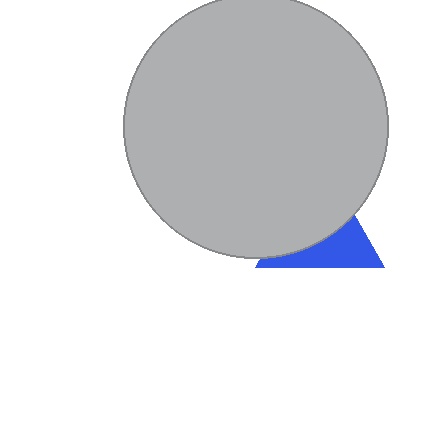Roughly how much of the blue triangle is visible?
A small part of it is visible (roughly 40%).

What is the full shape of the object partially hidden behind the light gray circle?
The partially hidden object is a blue triangle.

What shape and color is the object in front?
The object in front is a light gray circle.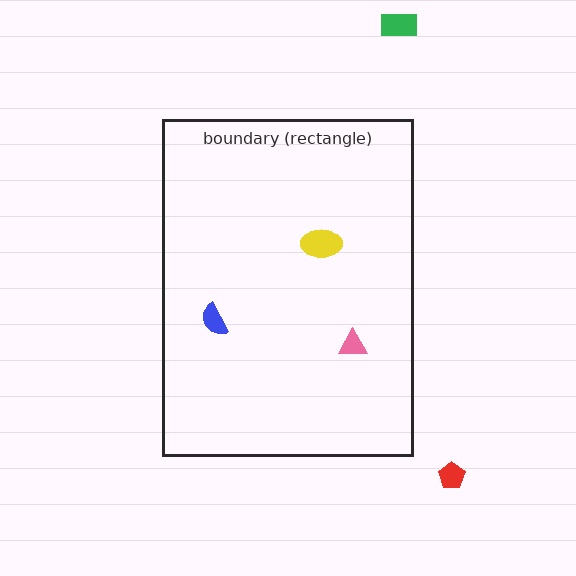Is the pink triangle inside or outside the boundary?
Inside.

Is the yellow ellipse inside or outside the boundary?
Inside.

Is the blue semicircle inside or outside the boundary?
Inside.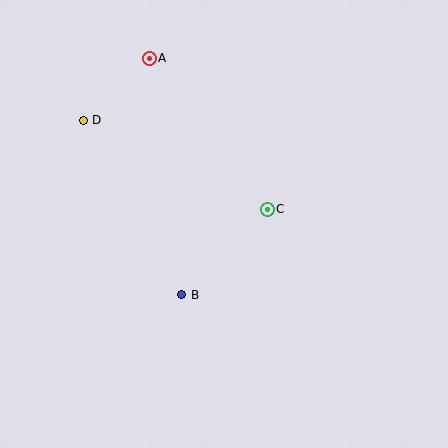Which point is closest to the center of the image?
Point C at (267, 209) is closest to the center.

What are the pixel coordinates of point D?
Point D is at (83, 120).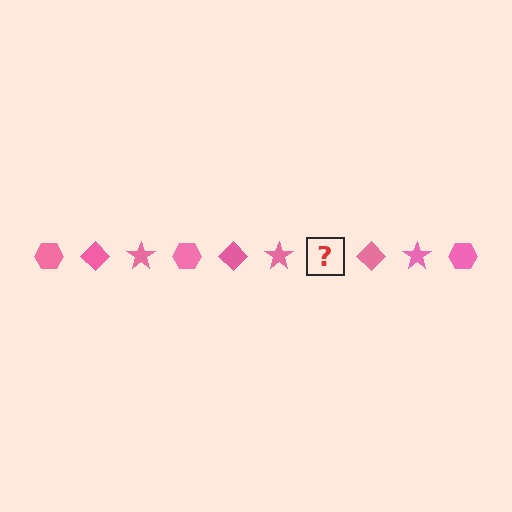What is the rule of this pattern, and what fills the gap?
The rule is that the pattern cycles through hexagon, diamond, star shapes in pink. The gap should be filled with a pink hexagon.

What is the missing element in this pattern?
The missing element is a pink hexagon.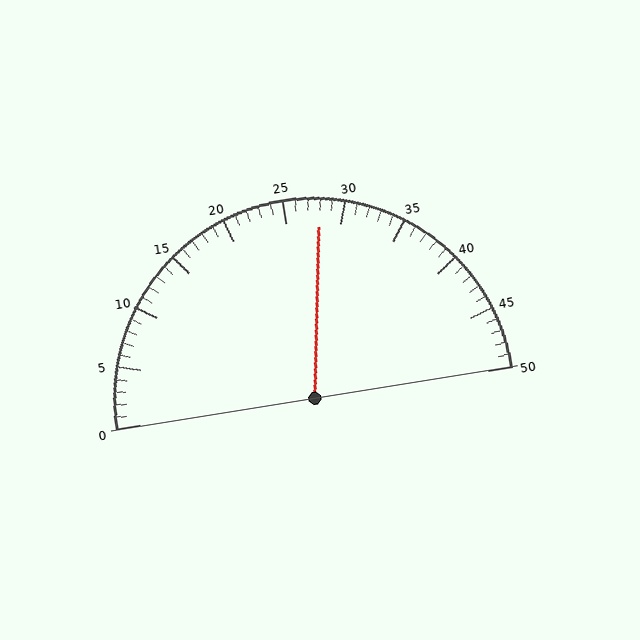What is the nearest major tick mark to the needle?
The nearest major tick mark is 30.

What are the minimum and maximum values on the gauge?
The gauge ranges from 0 to 50.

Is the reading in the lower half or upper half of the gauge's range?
The reading is in the upper half of the range (0 to 50).